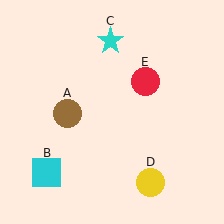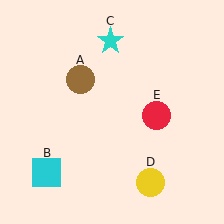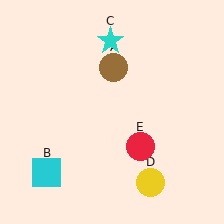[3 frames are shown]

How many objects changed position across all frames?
2 objects changed position: brown circle (object A), red circle (object E).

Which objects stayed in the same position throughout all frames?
Cyan square (object B) and cyan star (object C) and yellow circle (object D) remained stationary.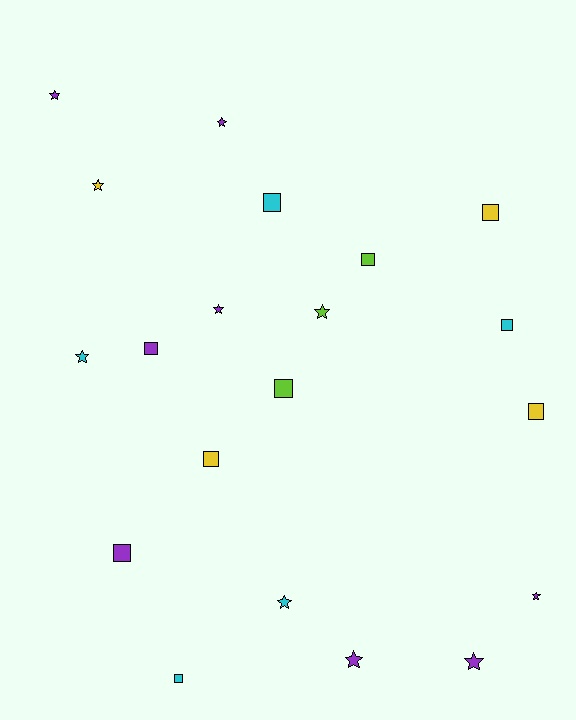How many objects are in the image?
There are 20 objects.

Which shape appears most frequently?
Star, with 10 objects.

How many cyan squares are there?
There are 3 cyan squares.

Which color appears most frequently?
Purple, with 8 objects.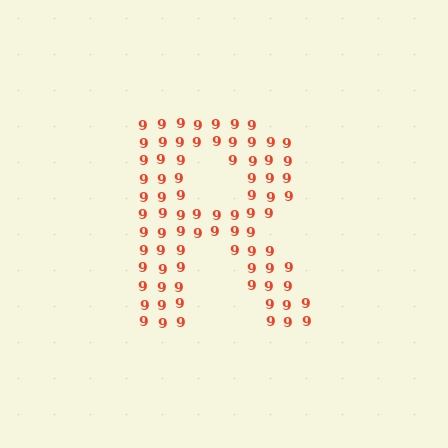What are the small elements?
The small elements are digit 9's.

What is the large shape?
The large shape is the letter R.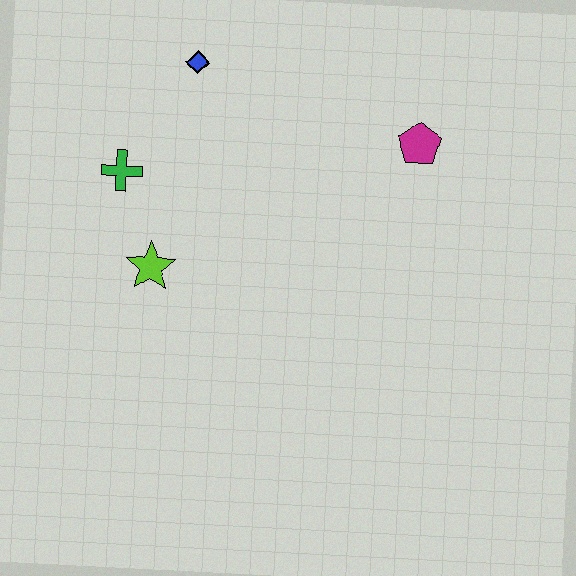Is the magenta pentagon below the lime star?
No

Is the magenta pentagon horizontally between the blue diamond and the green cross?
No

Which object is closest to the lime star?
The green cross is closest to the lime star.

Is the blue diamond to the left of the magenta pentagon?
Yes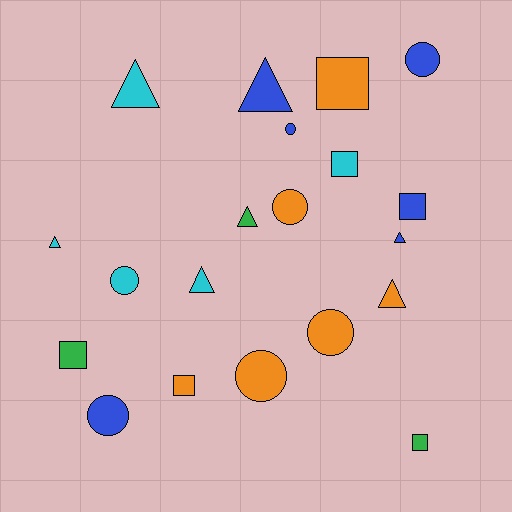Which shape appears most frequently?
Triangle, with 7 objects.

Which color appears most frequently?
Blue, with 6 objects.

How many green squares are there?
There are 2 green squares.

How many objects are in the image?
There are 20 objects.